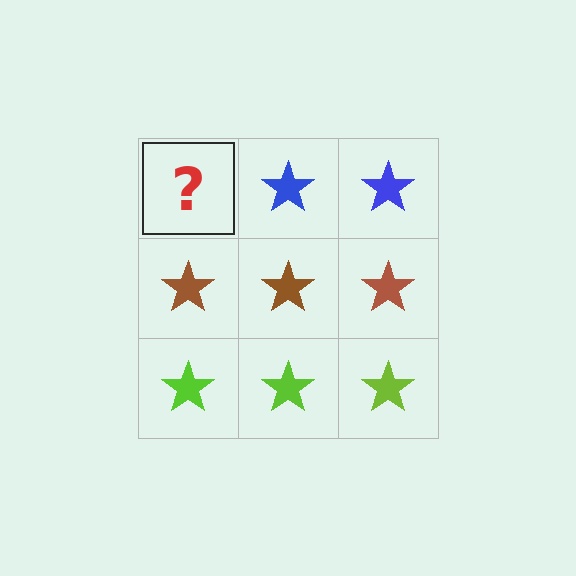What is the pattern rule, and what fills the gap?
The rule is that each row has a consistent color. The gap should be filled with a blue star.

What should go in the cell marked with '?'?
The missing cell should contain a blue star.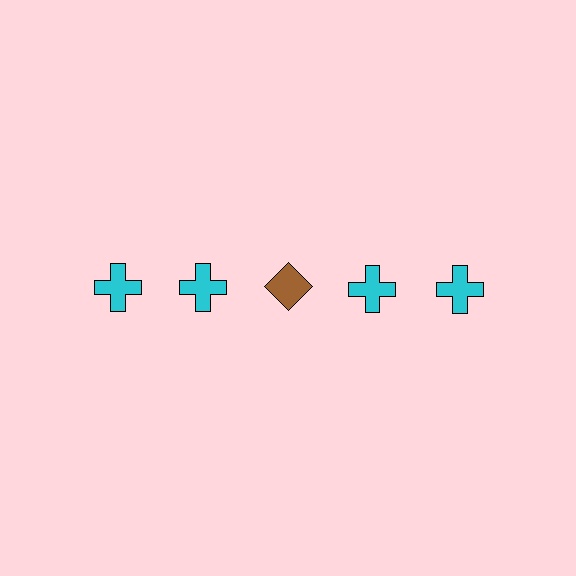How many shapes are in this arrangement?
There are 5 shapes arranged in a grid pattern.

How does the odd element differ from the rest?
It differs in both color (brown instead of cyan) and shape (diamond instead of cross).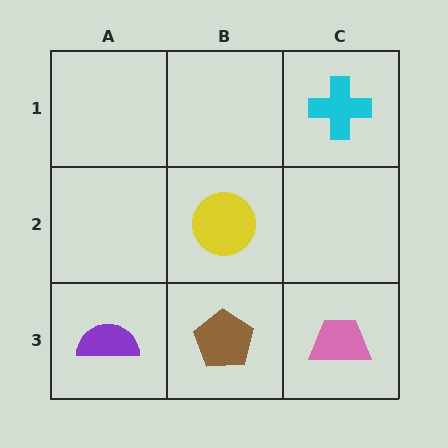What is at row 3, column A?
A purple semicircle.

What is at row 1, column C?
A cyan cross.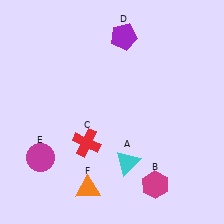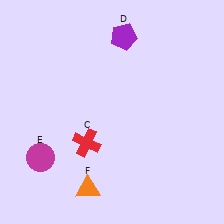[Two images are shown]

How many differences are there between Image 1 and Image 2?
There are 2 differences between the two images.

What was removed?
The magenta hexagon (B), the cyan triangle (A) were removed in Image 2.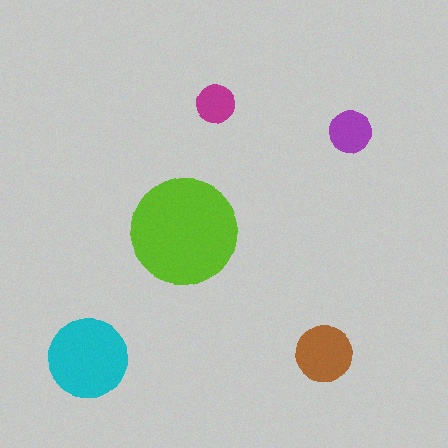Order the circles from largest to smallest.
the lime one, the cyan one, the brown one, the purple one, the magenta one.